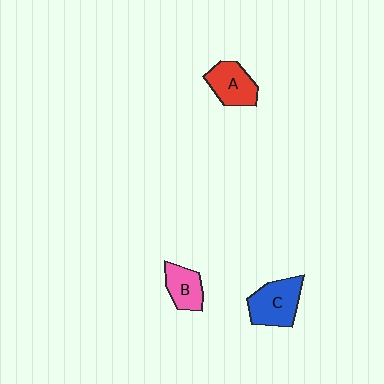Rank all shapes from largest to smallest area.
From largest to smallest: C (blue), A (red), B (pink).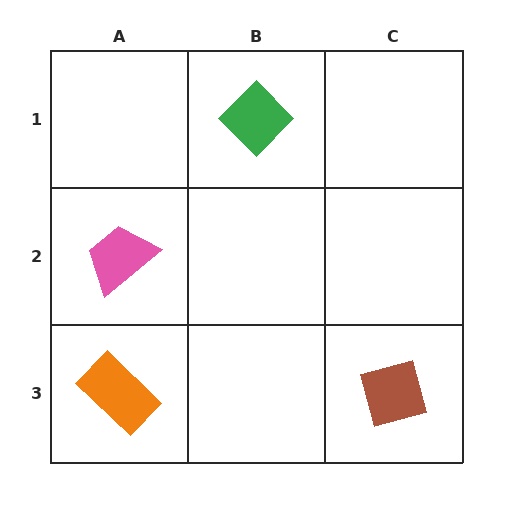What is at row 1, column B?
A green diamond.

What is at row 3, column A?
An orange rectangle.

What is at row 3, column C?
A brown diamond.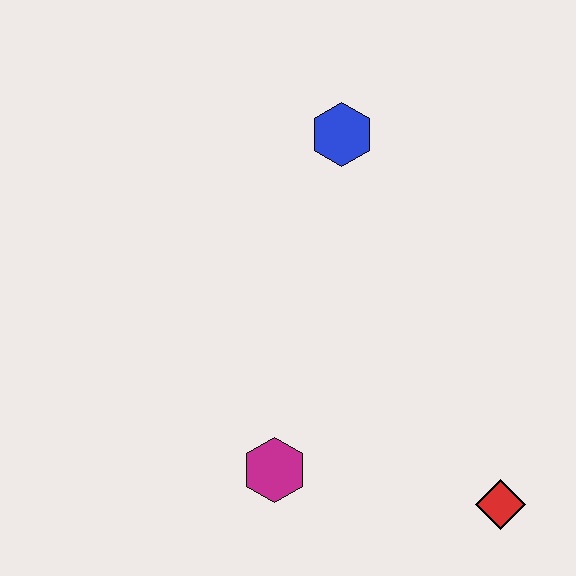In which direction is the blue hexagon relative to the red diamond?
The blue hexagon is above the red diamond.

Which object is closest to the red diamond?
The magenta hexagon is closest to the red diamond.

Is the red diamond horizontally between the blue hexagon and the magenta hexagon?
No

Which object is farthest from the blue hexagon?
The red diamond is farthest from the blue hexagon.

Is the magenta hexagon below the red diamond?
No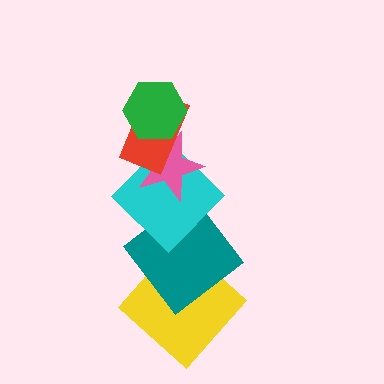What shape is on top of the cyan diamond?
The pink star is on top of the cyan diamond.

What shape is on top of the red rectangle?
The green hexagon is on top of the red rectangle.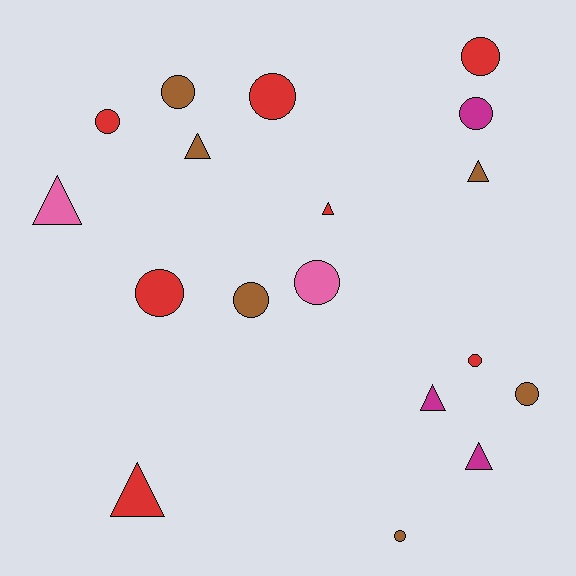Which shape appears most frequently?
Circle, with 11 objects.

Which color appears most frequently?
Red, with 7 objects.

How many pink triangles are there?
There is 1 pink triangle.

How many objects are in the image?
There are 18 objects.